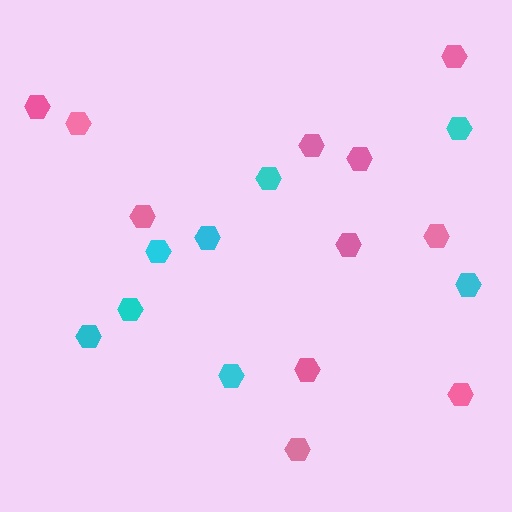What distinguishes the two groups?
There are 2 groups: one group of pink hexagons (11) and one group of cyan hexagons (8).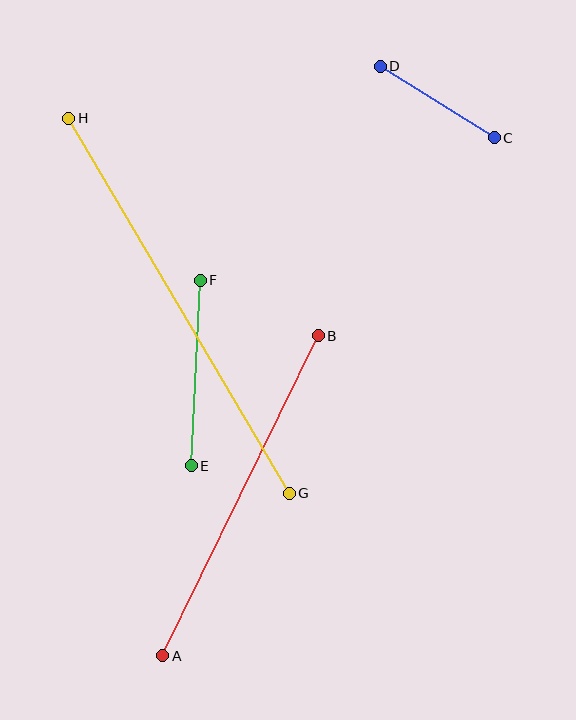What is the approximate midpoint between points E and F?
The midpoint is at approximately (196, 373) pixels.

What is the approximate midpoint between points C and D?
The midpoint is at approximately (437, 102) pixels.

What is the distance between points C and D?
The distance is approximately 135 pixels.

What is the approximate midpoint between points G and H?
The midpoint is at approximately (179, 306) pixels.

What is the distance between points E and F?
The distance is approximately 186 pixels.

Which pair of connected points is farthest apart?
Points G and H are farthest apart.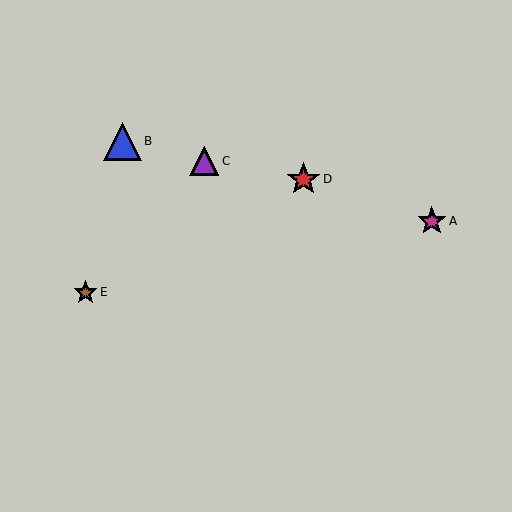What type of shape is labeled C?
Shape C is a purple triangle.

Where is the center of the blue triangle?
The center of the blue triangle is at (122, 141).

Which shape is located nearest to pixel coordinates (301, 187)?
The red star (labeled D) at (304, 179) is nearest to that location.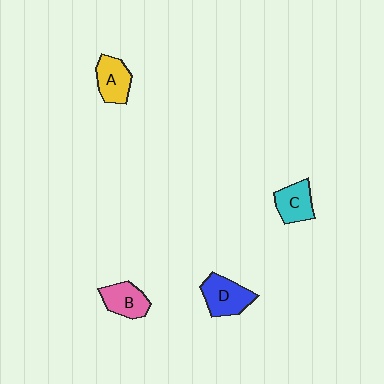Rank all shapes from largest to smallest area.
From largest to smallest: D (blue), A (yellow), B (pink), C (cyan).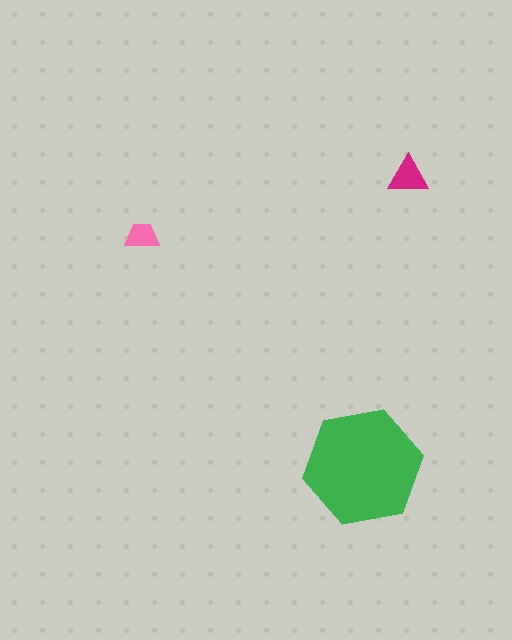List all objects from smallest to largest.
The pink trapezoid, the magenta triangle, the green hexagon.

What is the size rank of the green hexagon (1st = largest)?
1st.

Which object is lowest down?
The green hexagon is bottommost.